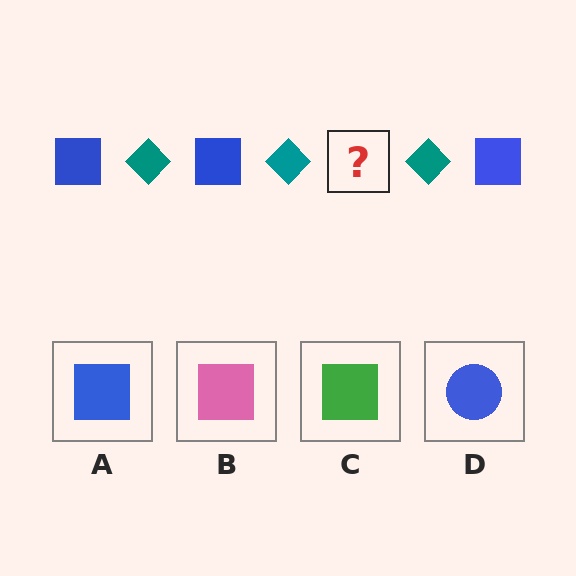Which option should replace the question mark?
Option A.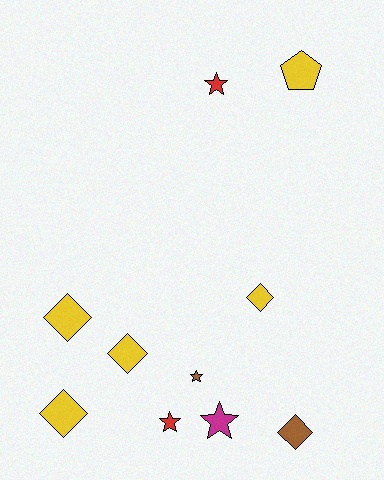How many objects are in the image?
There are 10 objects.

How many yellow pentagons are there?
There is 1 yellow pentagon.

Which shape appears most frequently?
Diamond, with 5 objects.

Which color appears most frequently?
Yellow, with 5 objects.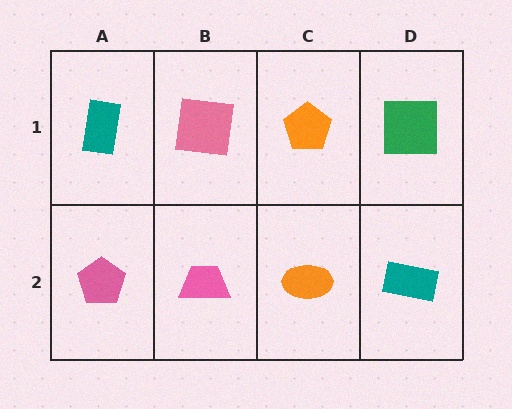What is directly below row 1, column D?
A teal rectangle.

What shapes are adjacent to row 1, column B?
A pink trapezoid (row 2, column B), a teal rectangle (row 1, column A), an orange pentagon (row 1, column C).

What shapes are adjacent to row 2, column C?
An orange pentagon (row 1, column C), a pink trapezoid (row 2, column B), a teal rectangle (row 2, column D).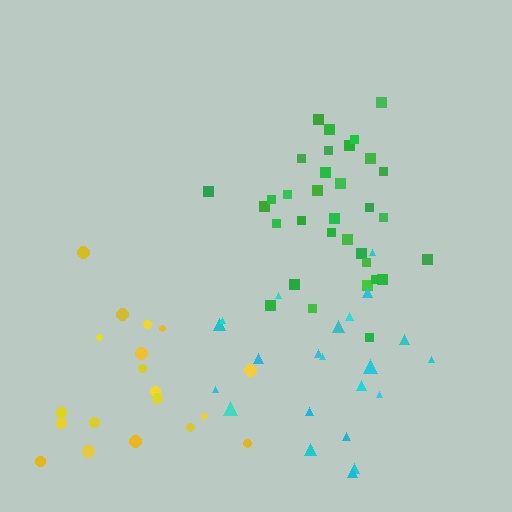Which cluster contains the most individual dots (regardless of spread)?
Green (33).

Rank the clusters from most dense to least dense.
green, cyan, yellow.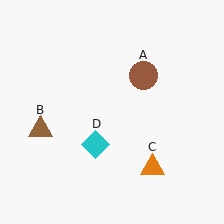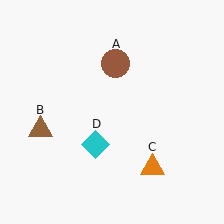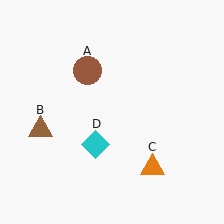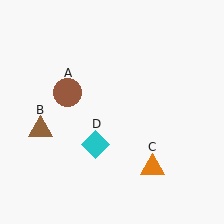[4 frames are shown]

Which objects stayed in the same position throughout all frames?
Brown triangle (object B) and orange triangle (object C) and cyan diamond (object D) remained stationary.